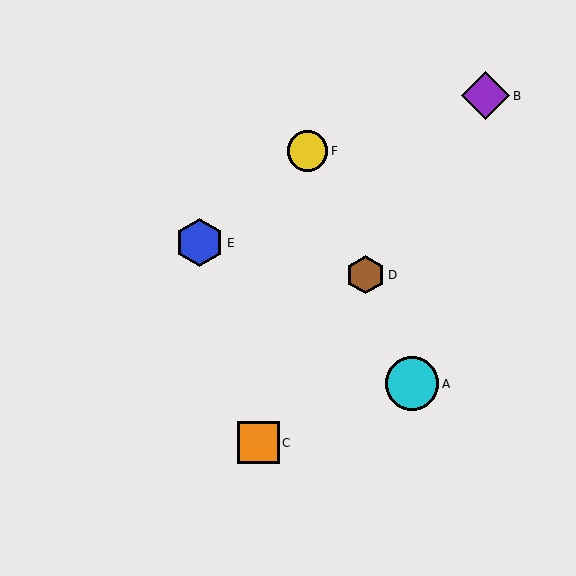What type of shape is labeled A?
Shape A is a cyan circle.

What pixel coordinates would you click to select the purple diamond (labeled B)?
Click at (486, 96) to select the purple diamond B.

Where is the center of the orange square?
The center of the orange square is at (258, 443).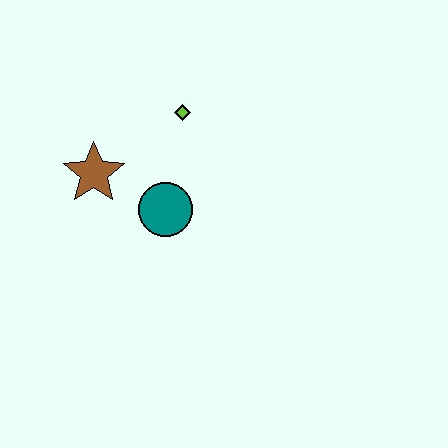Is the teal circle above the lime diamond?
No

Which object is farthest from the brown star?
The lime diamond is farthest from the brown star.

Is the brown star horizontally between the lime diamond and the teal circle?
No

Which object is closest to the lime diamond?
The teal circle is closest to the lime diamond.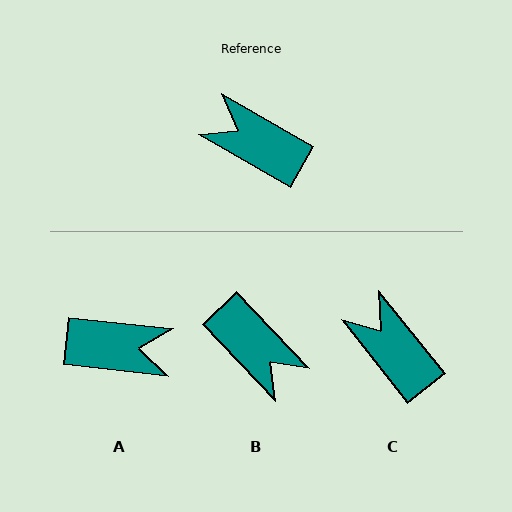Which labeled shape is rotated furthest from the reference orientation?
B, about 164 degrees away.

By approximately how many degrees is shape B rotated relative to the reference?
Approximately 164 degrees counter-clockwise.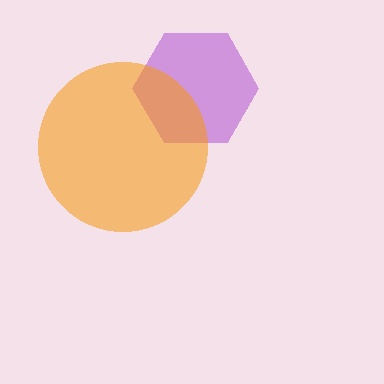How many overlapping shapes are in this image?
There are 2 overlapping shapes in the image.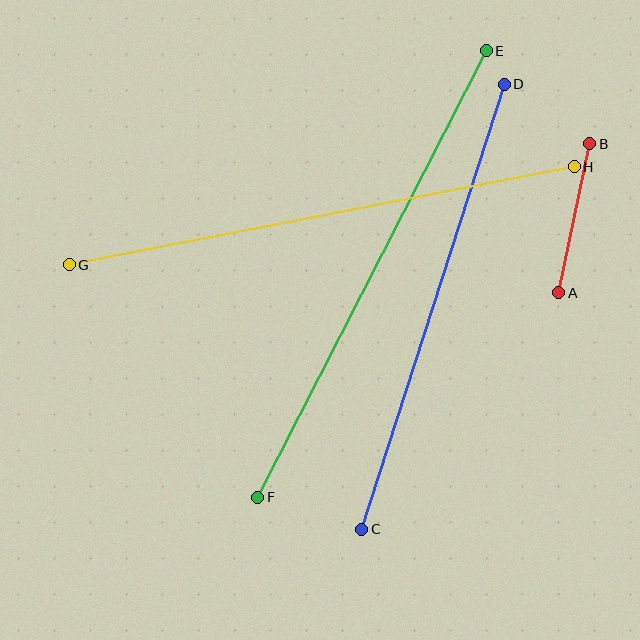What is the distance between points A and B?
The distance is approximately 152 pixels.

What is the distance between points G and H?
The distance is approximately 514 pixels.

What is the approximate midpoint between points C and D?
The midpoint is at approximately (433, 307) pixels.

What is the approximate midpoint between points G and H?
The midpoint is at approximately (322, 216) pixels.